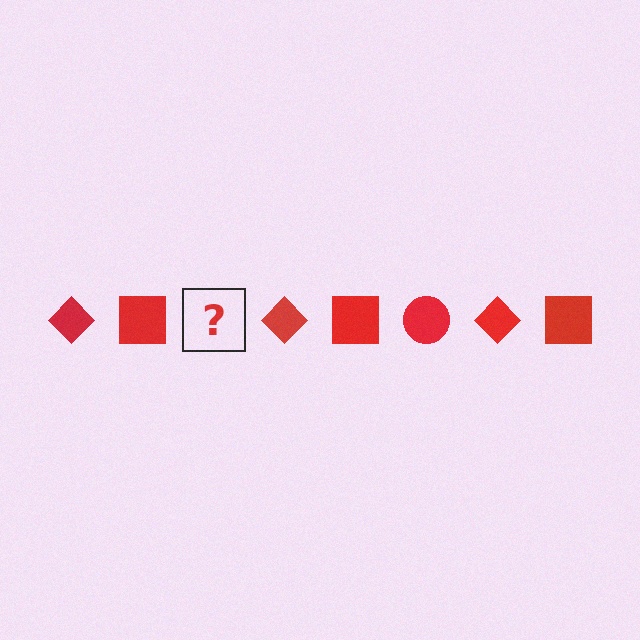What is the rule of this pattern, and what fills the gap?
The rule is that the pattern cycles through diamond, square, circle shapes in red. The gap should be filled with a red circle.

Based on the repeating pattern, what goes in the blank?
The blank should be a red circle.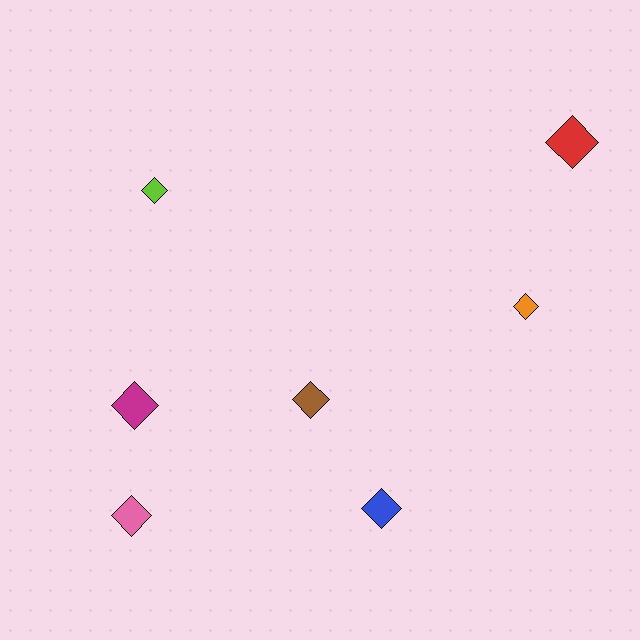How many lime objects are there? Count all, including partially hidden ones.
There is 1 lime object.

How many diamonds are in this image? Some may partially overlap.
There are 7 diamonds.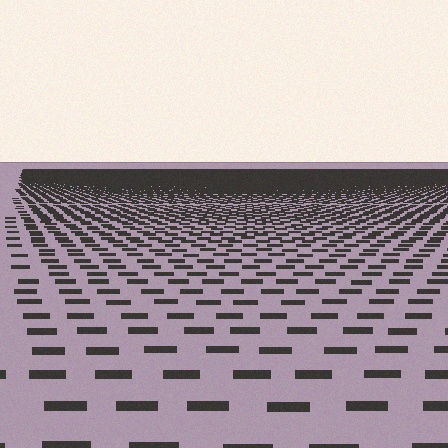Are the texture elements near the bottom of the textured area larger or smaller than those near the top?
Larger. Near the bottom, elements are closer to the viewer and appear at a bigger on-screen size.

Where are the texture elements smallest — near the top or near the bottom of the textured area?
Near the top.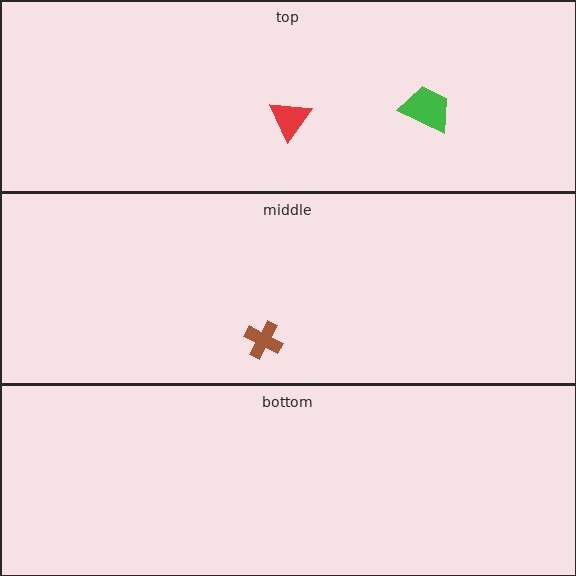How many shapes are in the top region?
2.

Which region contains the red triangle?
The top region.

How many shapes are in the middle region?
1.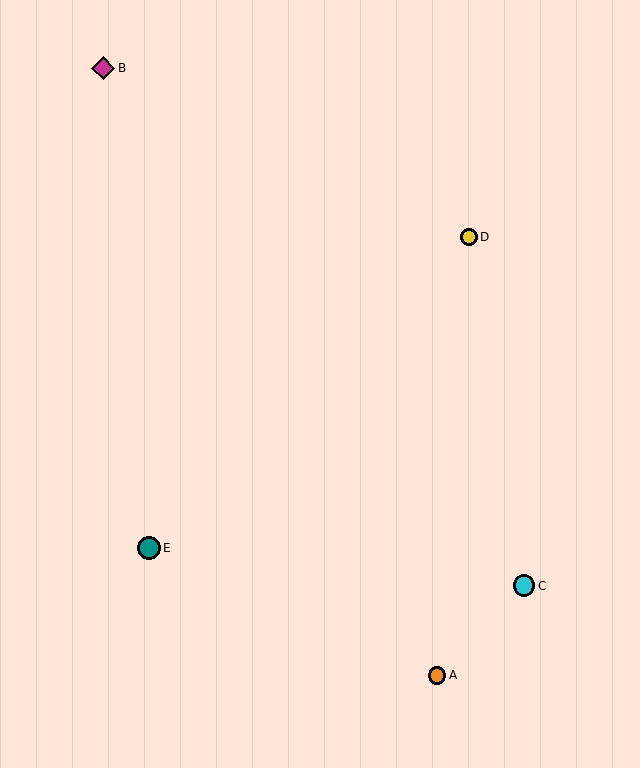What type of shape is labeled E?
Shape E is a teal circle.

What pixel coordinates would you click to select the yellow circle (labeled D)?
Click at (469, 237) to select the yellow circle D.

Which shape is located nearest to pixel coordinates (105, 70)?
The magenta diamond (labeled B) at (103, 68) is nearest to that location.